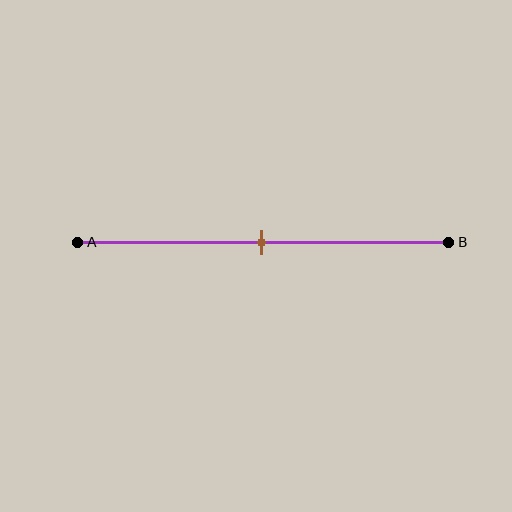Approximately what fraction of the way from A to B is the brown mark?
The brown mark is approximately 50% of the way from A to B.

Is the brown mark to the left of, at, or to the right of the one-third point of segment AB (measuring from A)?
The brown mark is to the right of the one-third point of segment AB.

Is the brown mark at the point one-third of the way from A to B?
No, the mark is at about 50% from A, not at the 33% one-third point.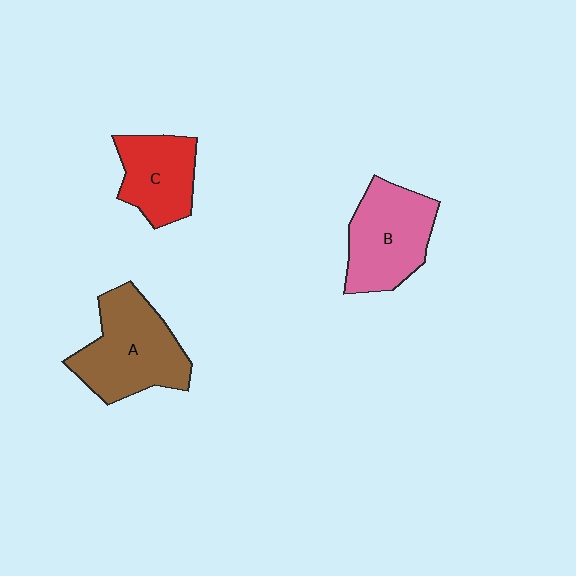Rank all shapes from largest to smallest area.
From largest to smallest: A (brown), B (pink), C (red).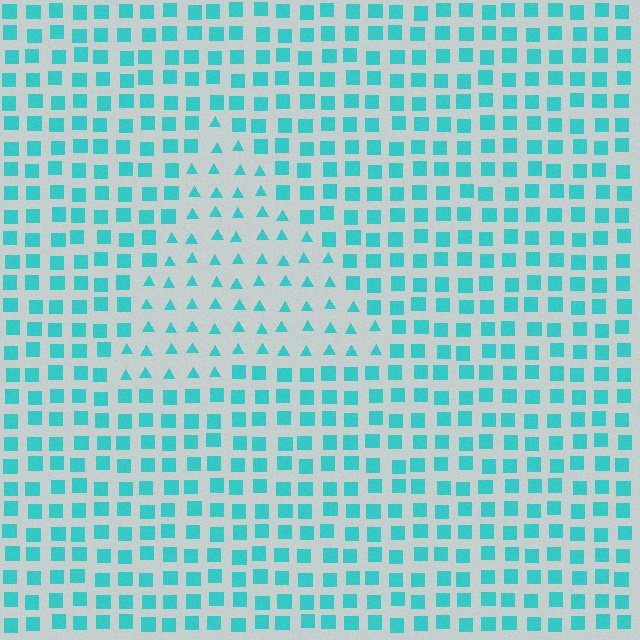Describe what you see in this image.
The image is filled with small cyan elements arranged in a uniform grid. A triangle-shaped region contains triangles, while the surrounding area contains squares. The boundary is defined purely by the change in element shape.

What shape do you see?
I see a triangle.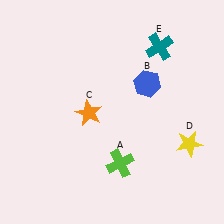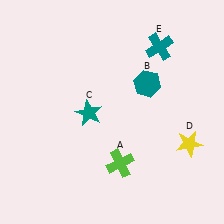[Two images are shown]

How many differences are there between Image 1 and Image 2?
There are 2 differences between the two images.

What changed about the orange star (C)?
In Image 1, C is orange. In Image 2, it changed to teal.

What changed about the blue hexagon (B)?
In Image 1, B is blue. In Image 2, it changed to teal.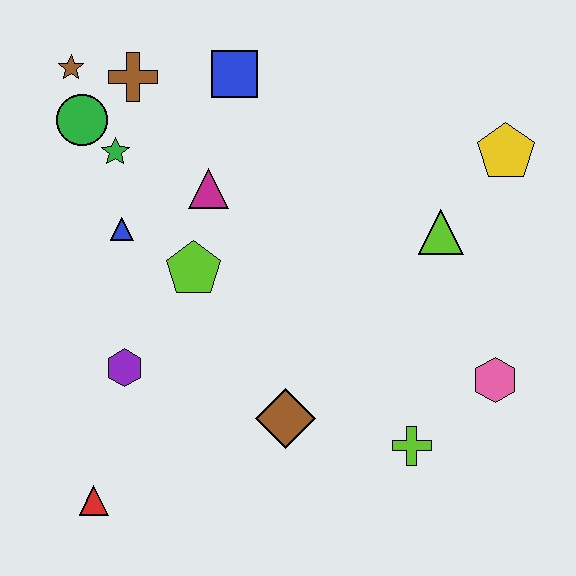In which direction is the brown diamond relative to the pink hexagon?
The brown diamond is to the left of the pink hexagon.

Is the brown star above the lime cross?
Yes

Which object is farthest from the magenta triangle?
The pink hexagon is farthest from the magenta triangle.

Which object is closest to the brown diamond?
The lime cross is closest to the brown diamond.